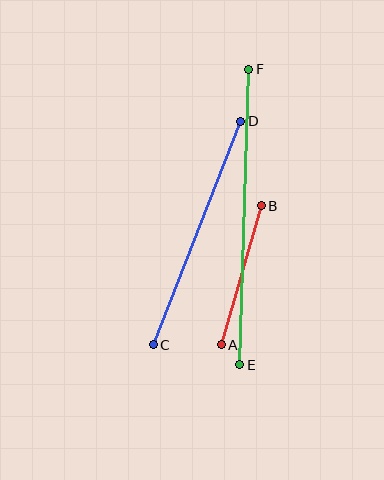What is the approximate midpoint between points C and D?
The midpoint is at approximately (197, 233) pixels.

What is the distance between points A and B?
The distance is approximately 145 pixels.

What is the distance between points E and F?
The distance is approximately 296 pixels.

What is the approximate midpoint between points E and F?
The midpoint is at approximately (244, 217) pixels.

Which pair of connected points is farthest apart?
Points E and F are farthest apart.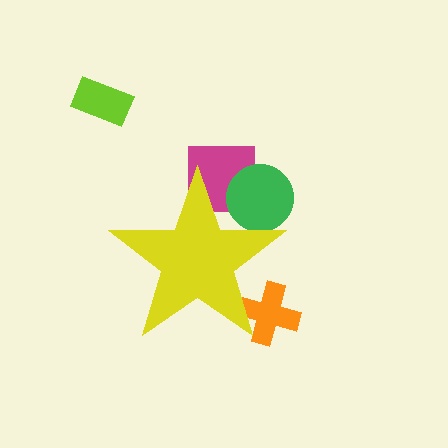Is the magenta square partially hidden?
Yes, the magenta square is partially hidden behind the yellow star.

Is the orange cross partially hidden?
Yes, the orange cross is partially hidden behind the yellow star.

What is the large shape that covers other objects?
A yellow star.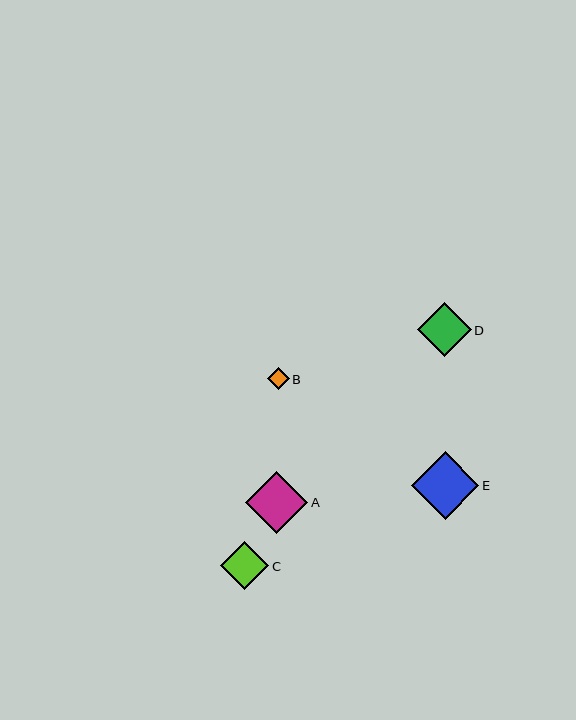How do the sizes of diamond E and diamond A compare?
Diamond E and diamond A are approximately the same size.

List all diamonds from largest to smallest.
From largest to smallest: E, A, D, C, B.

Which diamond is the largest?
Diamond E is the largest with a size of approximately 68 pixels.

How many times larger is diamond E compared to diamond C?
Diamond E is approximately 1.4 times the size of diamond C.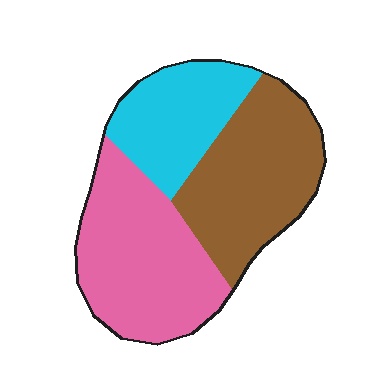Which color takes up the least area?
Cyan, at roughly 25%.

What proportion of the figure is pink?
Pink covers around 40% of the figure.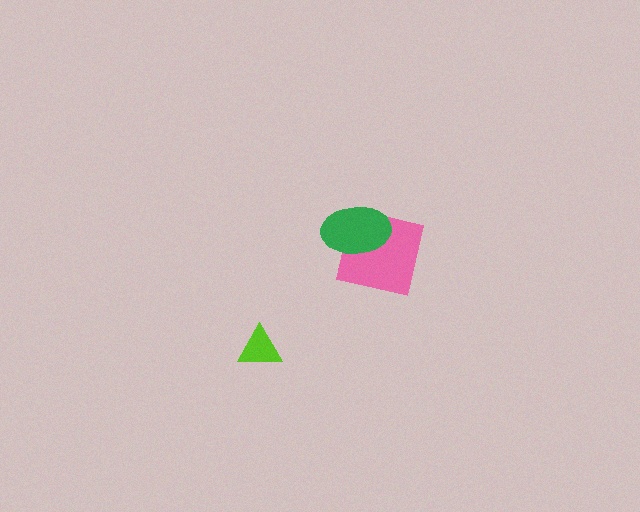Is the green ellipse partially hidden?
No, no other shape covers it.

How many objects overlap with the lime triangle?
0 objects overlap with the lime triangle.